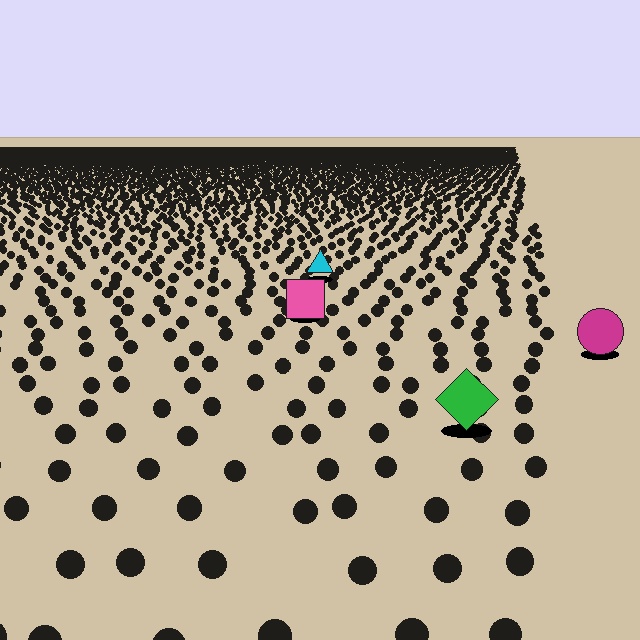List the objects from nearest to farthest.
From nearest to farthest: the green diamond, the magenta circle, the pink square, the cyan triangle.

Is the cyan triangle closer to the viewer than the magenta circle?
No. The magenta circle is closer — you can tell from the texture gradient: the ground texture is coarser near it.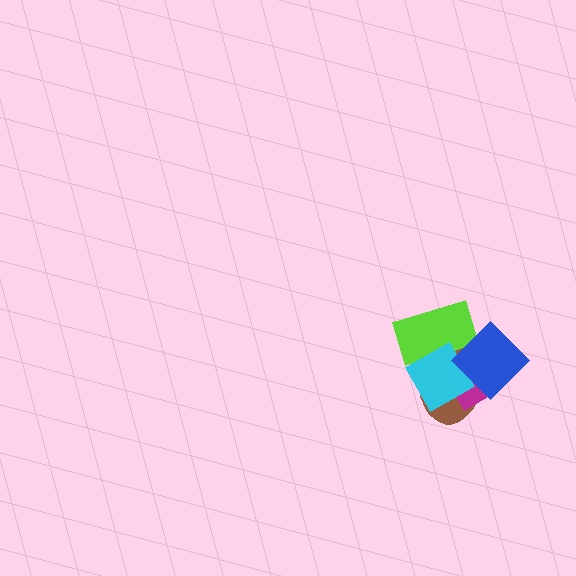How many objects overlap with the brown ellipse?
4 objects overlap with the brown ellipse.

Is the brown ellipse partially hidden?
Yes, it is partially covered by another shape.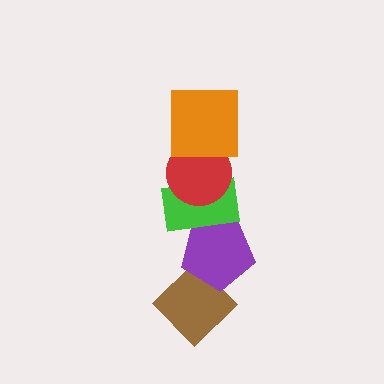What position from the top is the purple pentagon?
The purple pentagon is 4th from the top.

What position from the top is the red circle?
The red circle is 2nd from the top.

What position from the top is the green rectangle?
The green rectangle is 3rd from the top.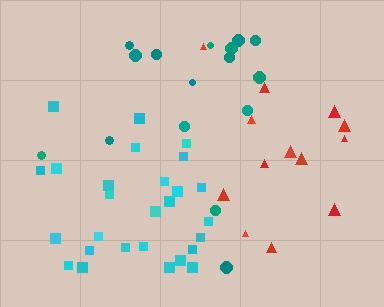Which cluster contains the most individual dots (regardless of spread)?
Cyan (27).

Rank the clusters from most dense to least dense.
cyan, red, teal.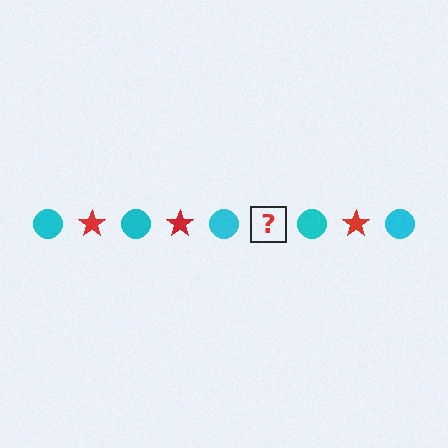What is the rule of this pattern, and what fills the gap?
The rule is that the pattern alternates between cyan circle and red star. The gap should be filled with a red star.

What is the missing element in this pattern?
The missing element is a red star.